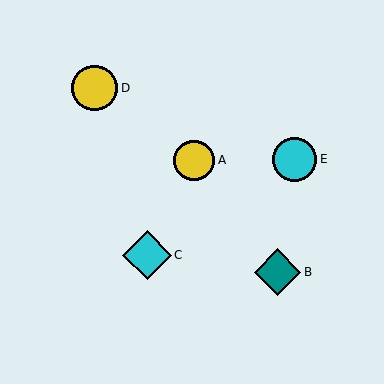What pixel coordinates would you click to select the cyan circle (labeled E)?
Click at (295, 159) to select the cyan circle E.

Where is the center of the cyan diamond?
The center of the cyan diamond is at (147, 255).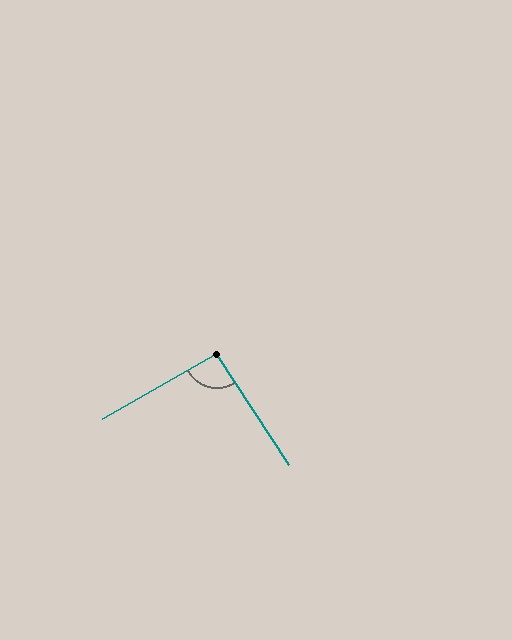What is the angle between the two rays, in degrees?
Approximately 94 degrees.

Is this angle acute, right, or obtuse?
It is approximately a right angle.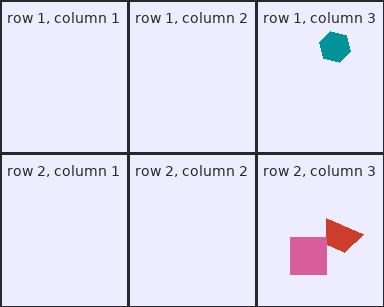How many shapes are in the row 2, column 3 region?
2.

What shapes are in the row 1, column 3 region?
The teal hexagon.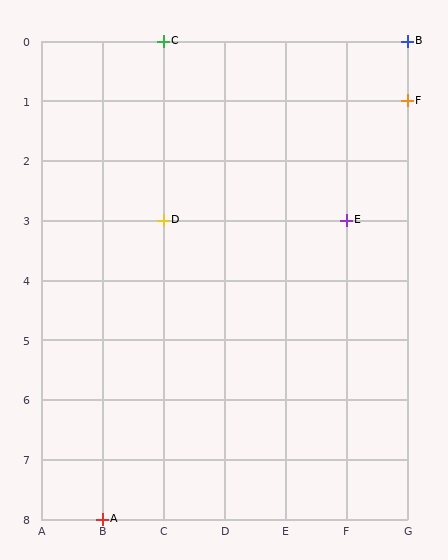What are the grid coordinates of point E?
Point E is at grid coordinates (F, 3).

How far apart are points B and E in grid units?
Points B and E are 1 column and 3 rows apart (about 3.2 grid units diagonally).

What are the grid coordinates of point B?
Point B is at grid coordinates (G, 0).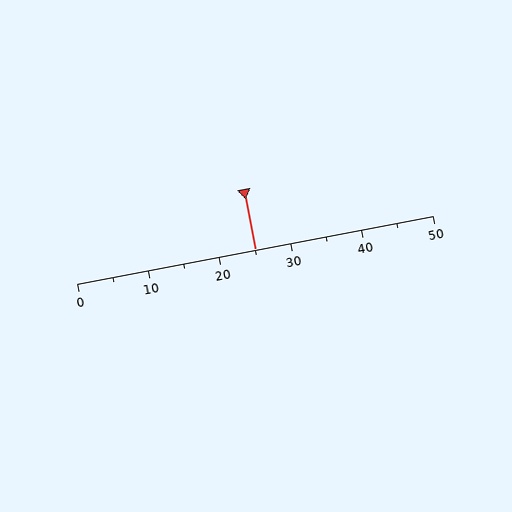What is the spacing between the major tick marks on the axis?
The major ticks are spaced 10 apart.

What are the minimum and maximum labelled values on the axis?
The axis runs from 0 to 50.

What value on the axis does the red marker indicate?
The marker indicates approximately 25.